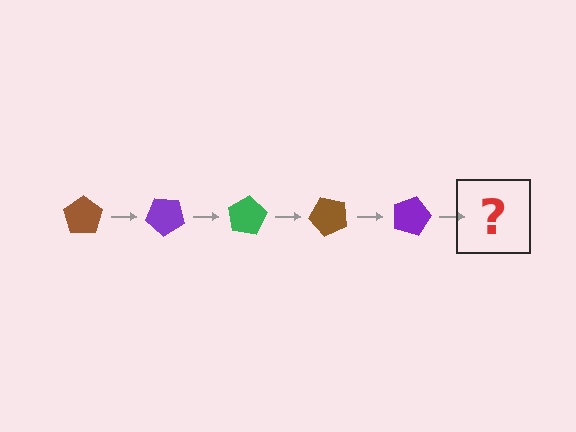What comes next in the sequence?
The next element should be a green pentagon, rotated 200 degrees from the start.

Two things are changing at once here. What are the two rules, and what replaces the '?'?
The two rules are that it rotates 40 degrees each step and the color cycles through brown, purple, and green. The '?' should be a green pentagon, rotated 200 degrees from the start.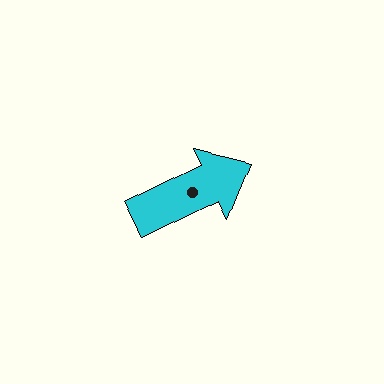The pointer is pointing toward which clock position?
Roughly 2 o'clock.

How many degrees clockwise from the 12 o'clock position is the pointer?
Approximately 64 degrees.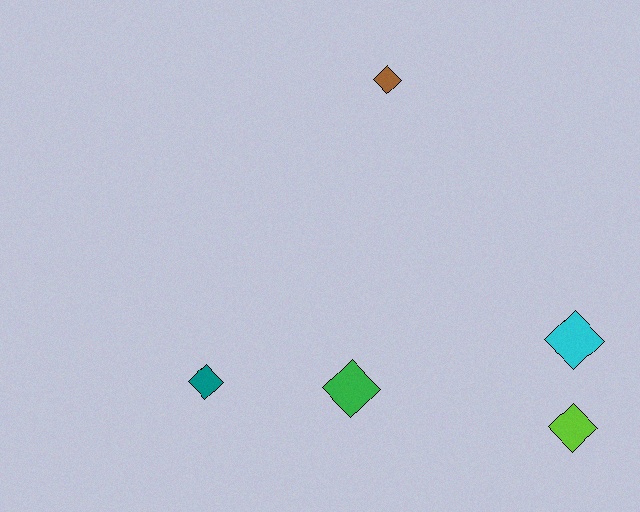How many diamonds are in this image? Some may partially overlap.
There are 5 diamonds.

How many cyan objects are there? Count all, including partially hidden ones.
There is 1 cyan object.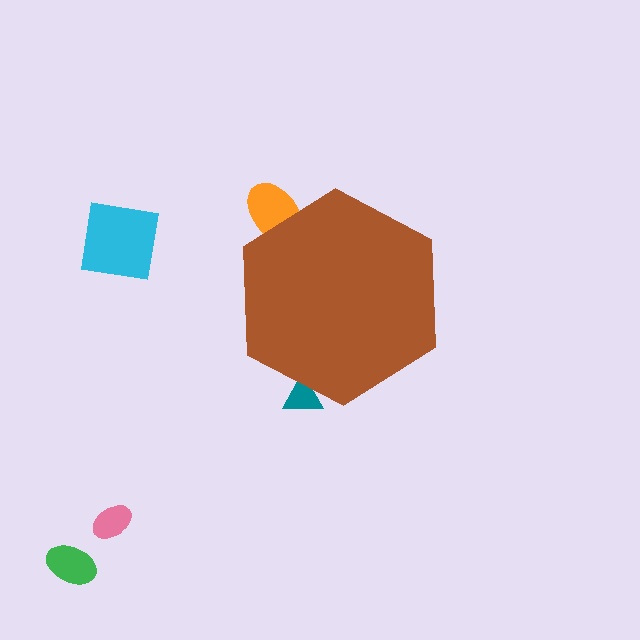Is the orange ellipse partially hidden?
Yes, the orange ellipse is partially hidden behind the brown hexagon.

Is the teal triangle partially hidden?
Yes, the teal triangle is partially hidden behind the brown hexagon.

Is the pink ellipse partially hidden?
No, the pink ellipse is fully visible.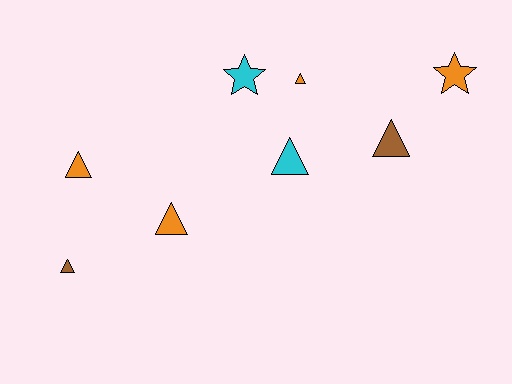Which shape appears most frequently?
Triangle, with 6 objects.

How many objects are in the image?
There are 8 objects.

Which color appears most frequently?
Orange, with 4 objects.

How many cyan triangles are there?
There is 1 cyan triangle.